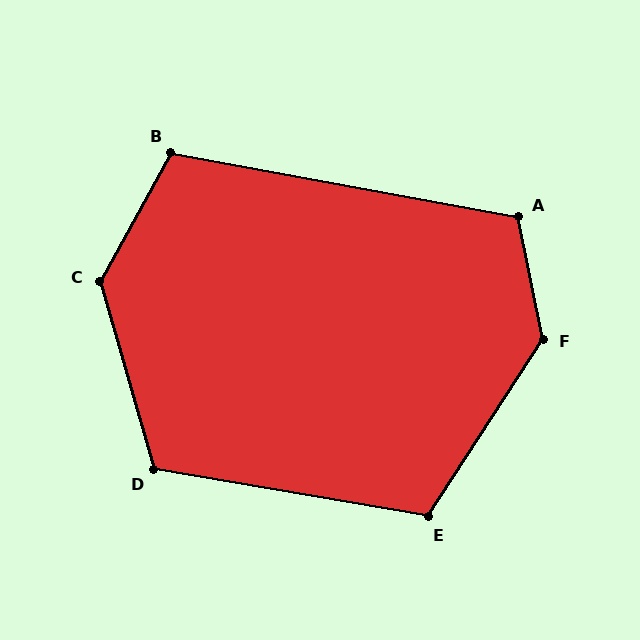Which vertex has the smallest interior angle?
B, at approximately 109 degrees.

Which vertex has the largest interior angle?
F, at approximately 136 degrees.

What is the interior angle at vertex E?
Approximately 114 degrees (obtuse).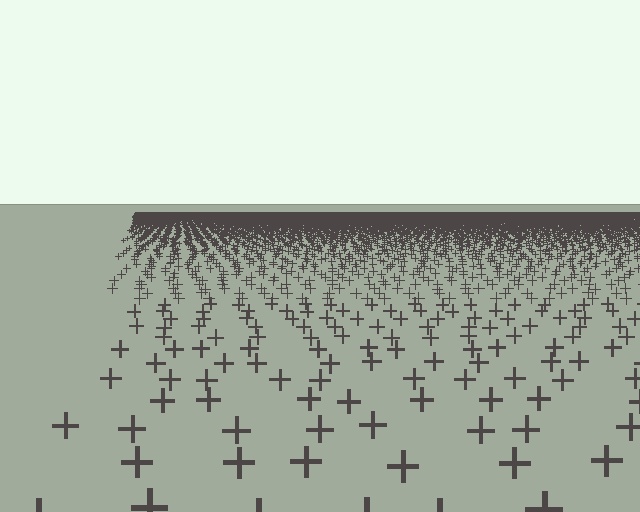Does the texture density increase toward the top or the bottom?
Density increases toward the top.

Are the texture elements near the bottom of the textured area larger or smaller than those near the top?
Larger. Near the bottom, elements are closer to the viewer and appear at a bigger on-screen size.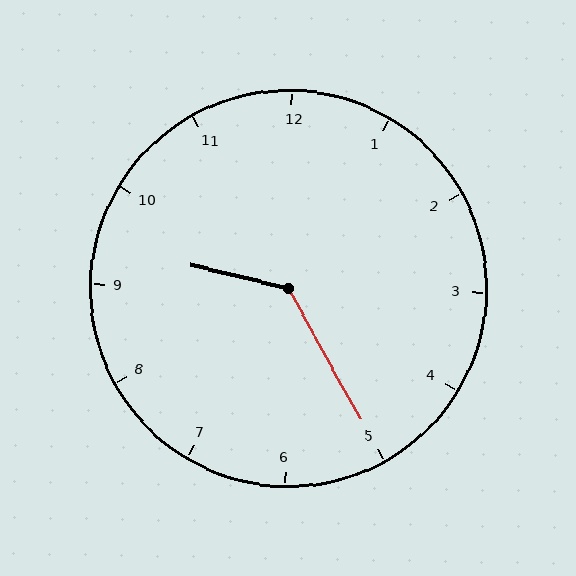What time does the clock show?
9:25.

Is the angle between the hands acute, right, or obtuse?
It is obtuse.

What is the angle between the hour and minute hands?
Approximately 132 degrees.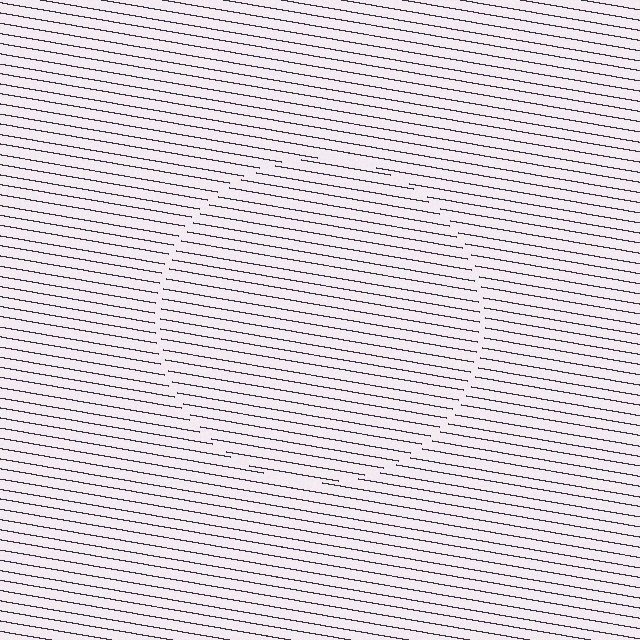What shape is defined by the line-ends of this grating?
An illusory circle. The interior of the shape contains the same grating, shifted by half a period — the contour is defined by the phase discontinuity where line-ends from the inner and outer gratings abut.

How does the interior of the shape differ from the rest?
The interior of the shape contains the same grating, shifted by half a period — the contour is defined by the phase discontinuity where line-ends from the inner and outer gratings abut.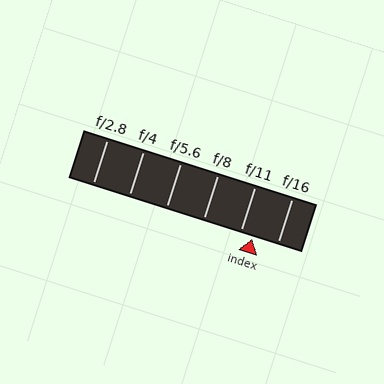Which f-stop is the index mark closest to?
The index mark is closest to f/11.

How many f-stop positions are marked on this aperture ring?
There are 6 f-stop positions marked.